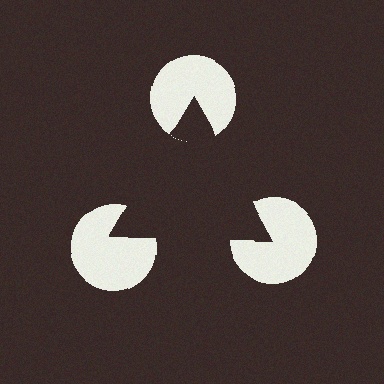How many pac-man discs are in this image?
There are 3 — one at each vertex of the illusory triangle.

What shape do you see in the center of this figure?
An illusory triangle — its edges are inferred from the aligned wedge cuts in the pac-man discs, not physically drawn.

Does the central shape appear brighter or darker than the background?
It typically appears slightly darker than the background, even though no actual brightness change is drawn.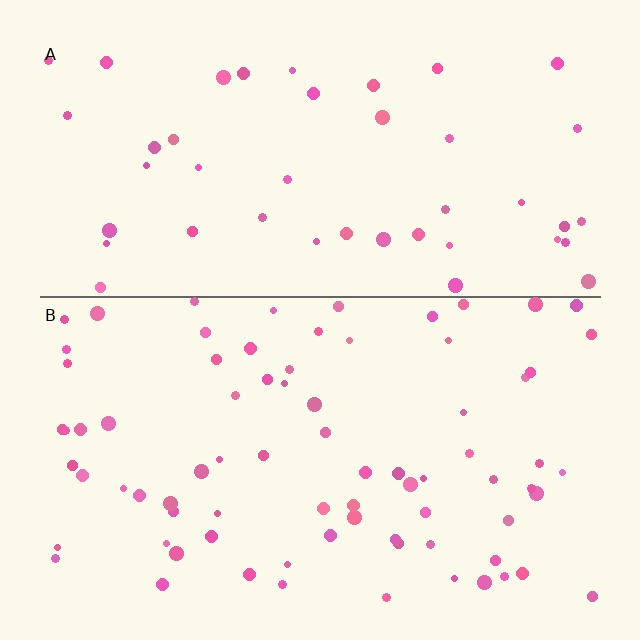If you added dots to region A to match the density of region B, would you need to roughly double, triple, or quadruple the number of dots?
Approximately double.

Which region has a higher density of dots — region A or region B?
B (the bottom).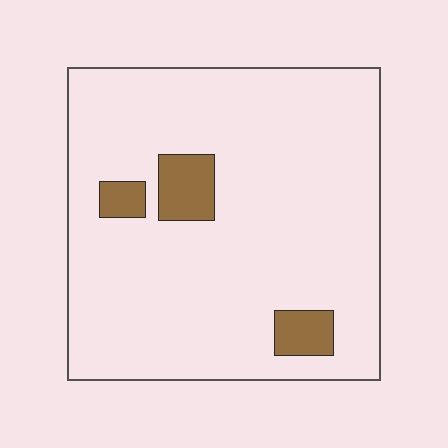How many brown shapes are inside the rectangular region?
3.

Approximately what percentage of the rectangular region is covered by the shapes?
Approximately 10%.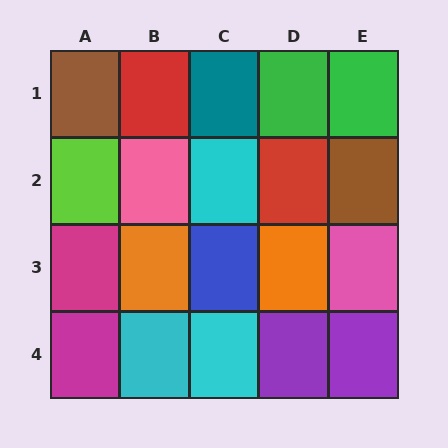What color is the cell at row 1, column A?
Brown.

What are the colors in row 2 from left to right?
Lime, pink, cyan, red, brown.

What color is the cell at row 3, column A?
Magenta.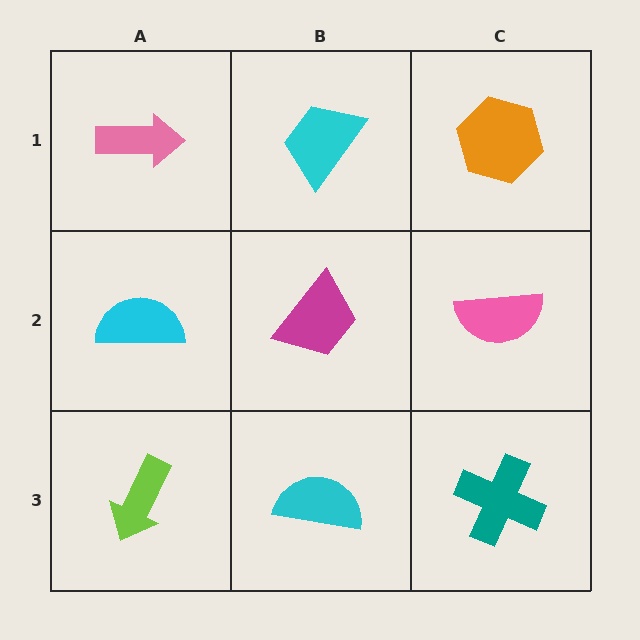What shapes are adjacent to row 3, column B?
A magenta trapezoid (row 2, column B), a lime arrow (row 3, column A), a teal cross (row 3, column C).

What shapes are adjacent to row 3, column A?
A cyan semicircle (row 2, column A), a cyan semicircle (row 3, column B).